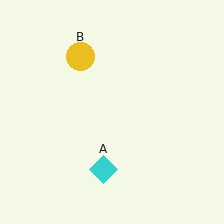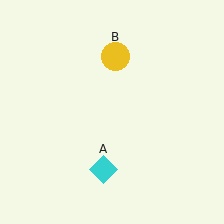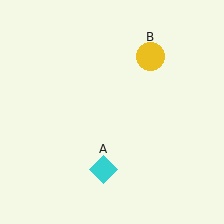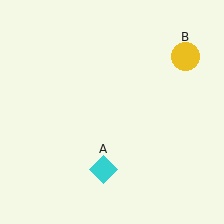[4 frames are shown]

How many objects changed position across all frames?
1 object changed position: yellow circle (object B).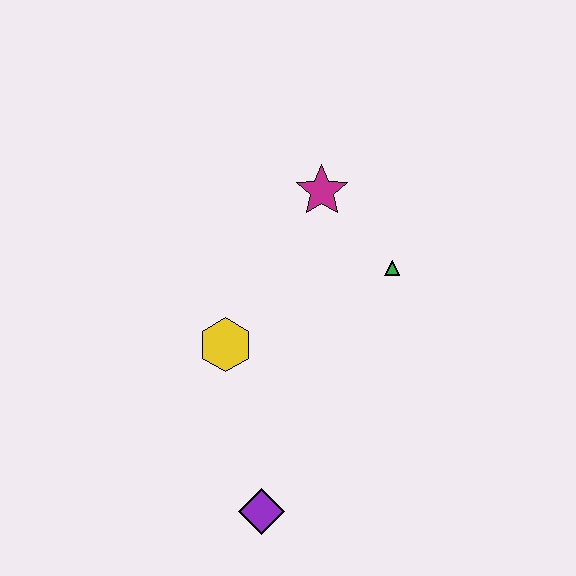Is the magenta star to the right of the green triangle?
No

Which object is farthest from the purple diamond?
The magenta star is farthest from the purple diamond.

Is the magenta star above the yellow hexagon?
Yes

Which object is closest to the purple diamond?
The yellow hexagon is closest to the purple diamond.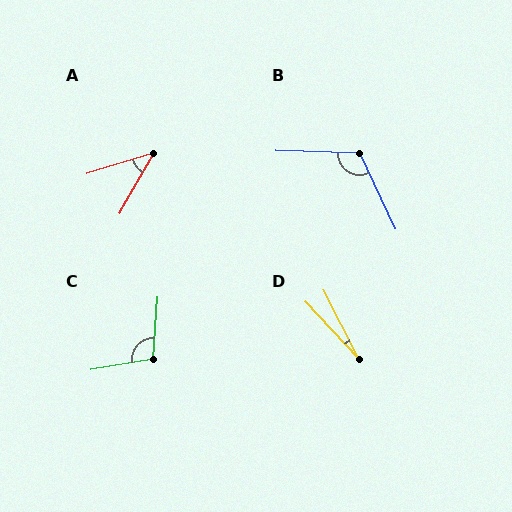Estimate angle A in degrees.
Approximately 43 degrees.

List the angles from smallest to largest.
D (16°), A (43°), C (104°), B (117°).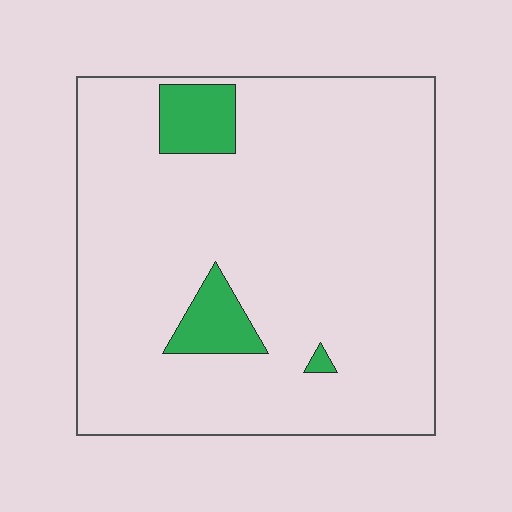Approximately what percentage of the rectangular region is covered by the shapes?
Approximately 10%.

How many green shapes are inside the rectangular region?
3.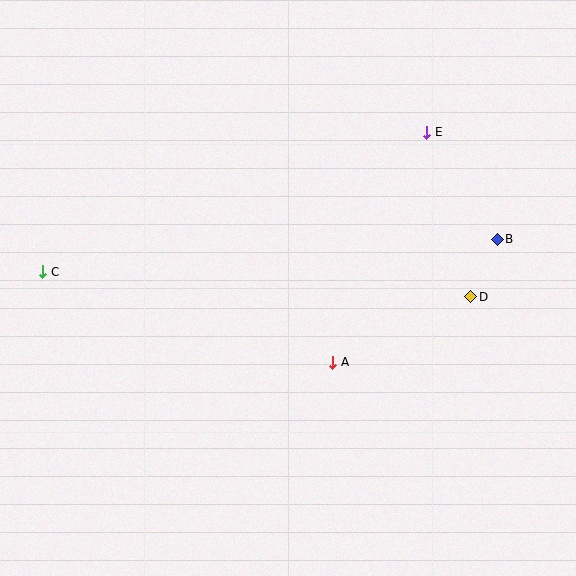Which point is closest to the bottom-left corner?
Point C is closest to the bottom-left corner.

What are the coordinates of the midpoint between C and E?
The midpoint between C and E is at (235, 202).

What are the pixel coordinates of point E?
Point E is at (427, 132).